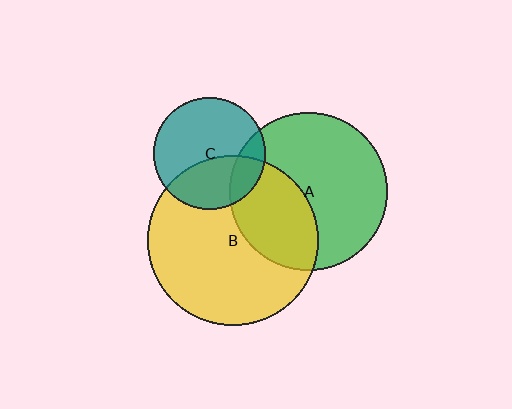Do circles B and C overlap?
Yes.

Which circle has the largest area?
Circle B (yellow).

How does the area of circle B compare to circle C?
Approximately 2.3 times.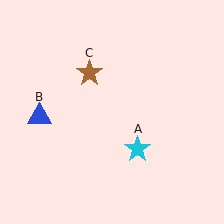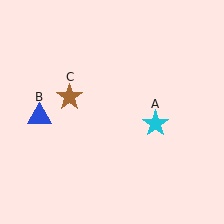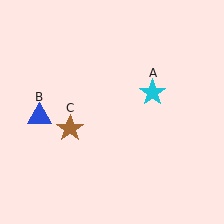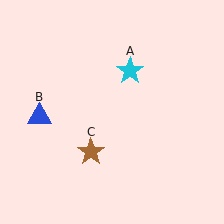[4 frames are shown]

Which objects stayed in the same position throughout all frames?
Blue triangle (object B) remained stationary.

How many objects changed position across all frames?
2 objects changed position: cyan star (object A), brown star (object C).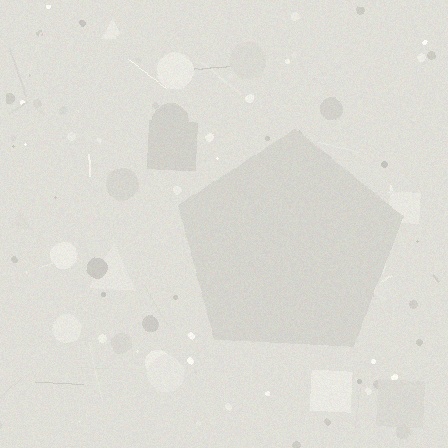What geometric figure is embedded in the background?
A pentagon is embedded in the background.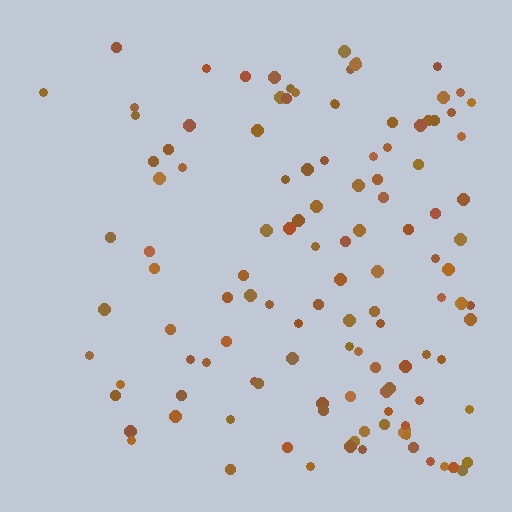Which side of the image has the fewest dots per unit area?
The left.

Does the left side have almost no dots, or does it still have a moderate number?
Still a moderate number, just noticeably fewer than the right.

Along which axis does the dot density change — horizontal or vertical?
Horizontal.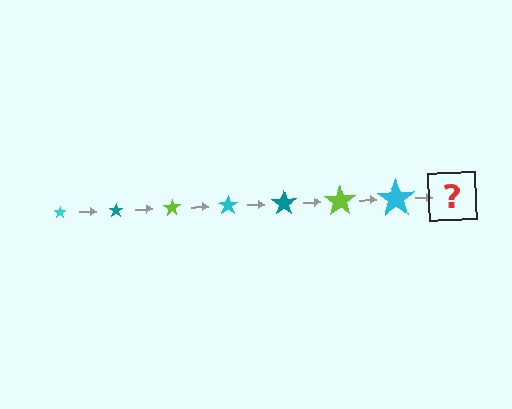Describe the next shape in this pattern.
It should be a teal star, larger than the previous one.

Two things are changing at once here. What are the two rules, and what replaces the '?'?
The two rules are that the star grows larger each step and the color cycles through cyan, teal, and lime. The '?' should be a teal star, larger than the previous one.